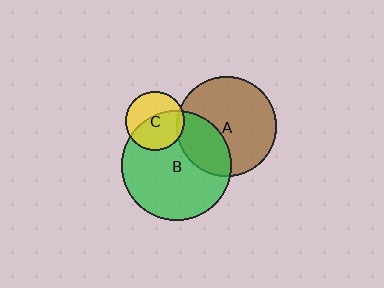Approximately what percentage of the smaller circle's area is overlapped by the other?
Approximately 30%.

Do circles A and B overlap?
Yes.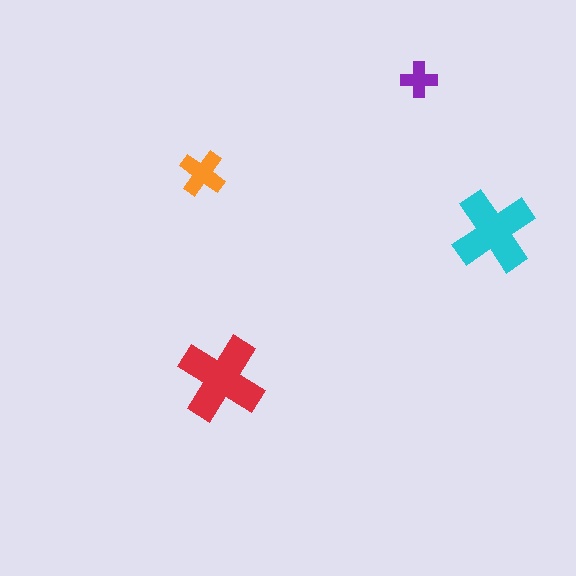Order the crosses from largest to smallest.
the red one, the cyan one, the orange one, the purple one.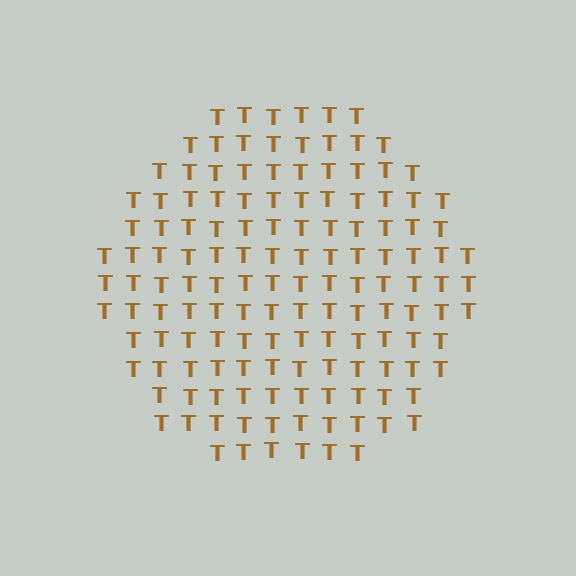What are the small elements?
The small elements are letter T's.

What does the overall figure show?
The overall figure shows a circle.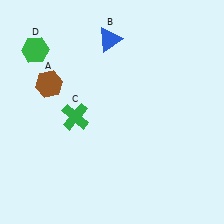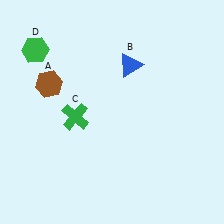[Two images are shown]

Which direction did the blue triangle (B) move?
The blue triangle (B) moved down.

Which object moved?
The blue triangle (B) moved down.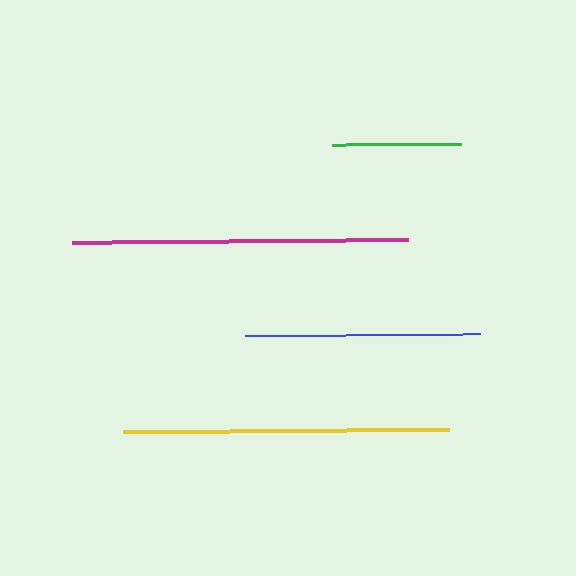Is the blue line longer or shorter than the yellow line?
The yellow line is longer than the blue line.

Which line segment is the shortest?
The green line is the shortest at approximately 129 pixels.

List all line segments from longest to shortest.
From longest to shortest: magenta, yellow, blue, green.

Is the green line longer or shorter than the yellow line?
The yellow line is longer than the green line.